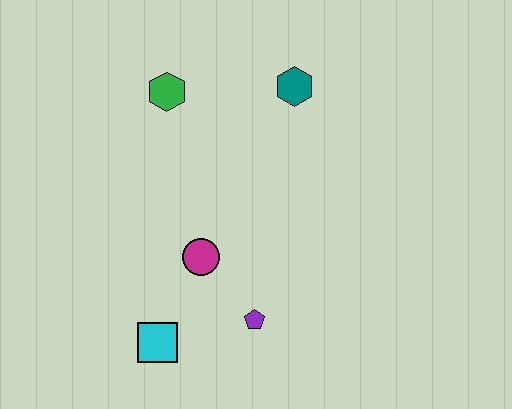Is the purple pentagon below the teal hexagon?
Yes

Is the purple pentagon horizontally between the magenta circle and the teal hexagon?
Yes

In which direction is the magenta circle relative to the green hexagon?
The magenta circle is below the green hexagon.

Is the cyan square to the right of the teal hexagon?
No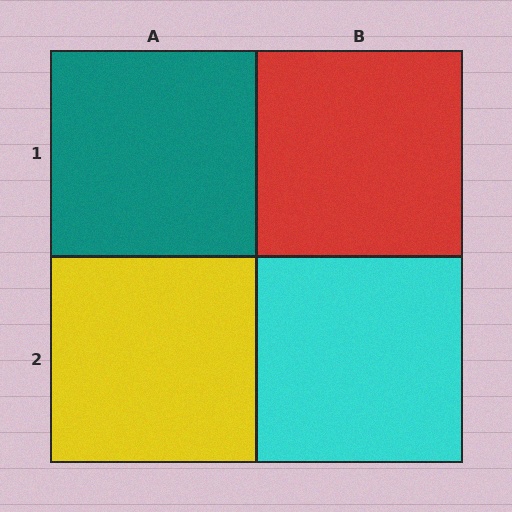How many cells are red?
1 cell is red.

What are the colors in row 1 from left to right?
Teal, red.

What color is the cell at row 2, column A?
Yellow.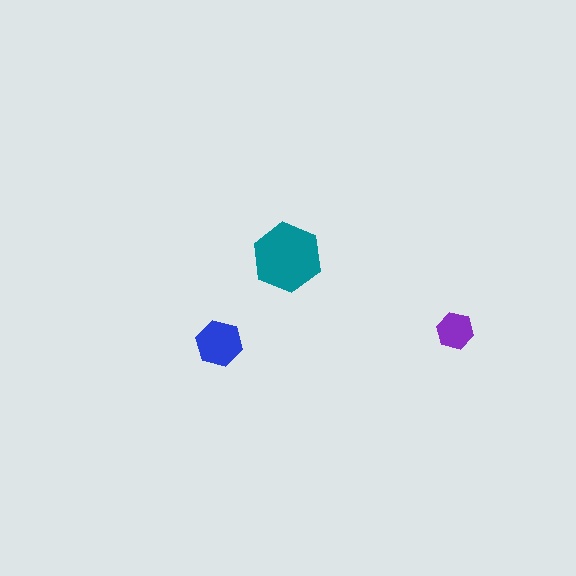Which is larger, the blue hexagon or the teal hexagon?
The teal one.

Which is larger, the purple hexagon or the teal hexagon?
The teal one.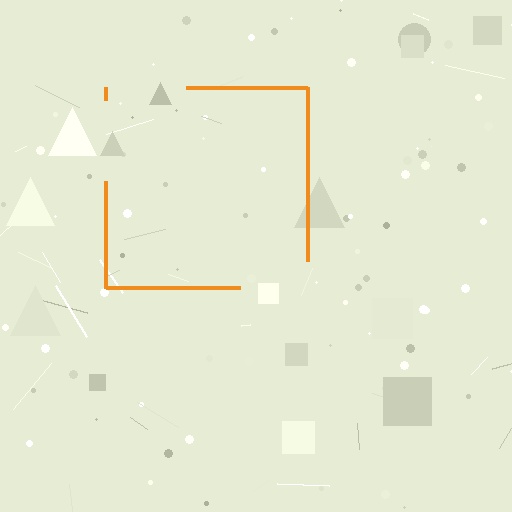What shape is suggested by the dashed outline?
The dashed outline suggests a square.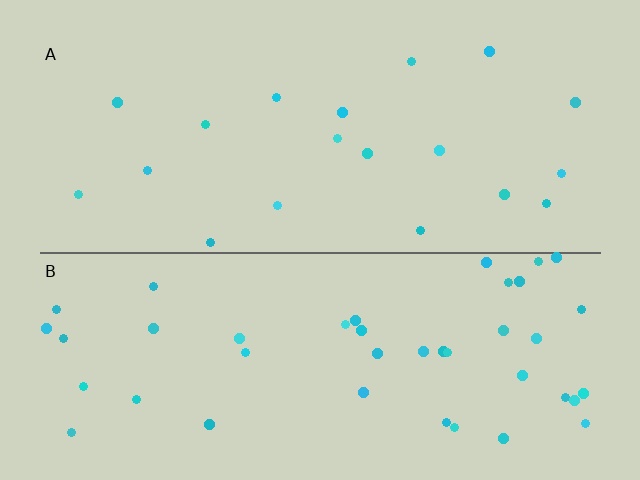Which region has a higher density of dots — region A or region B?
B (the bottom).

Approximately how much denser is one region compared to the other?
Approximately 2.2× — region B over region A.